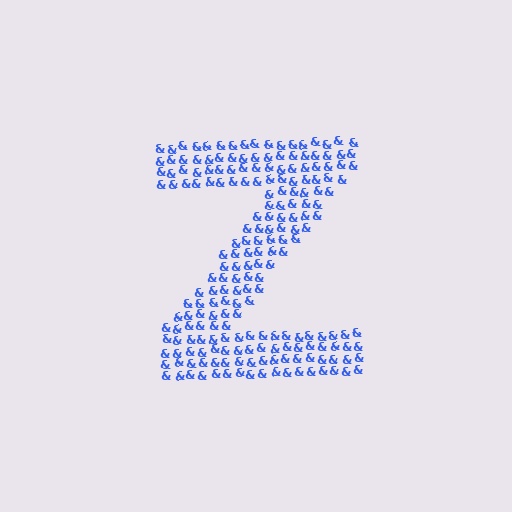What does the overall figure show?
The overall figure shows the letter Z.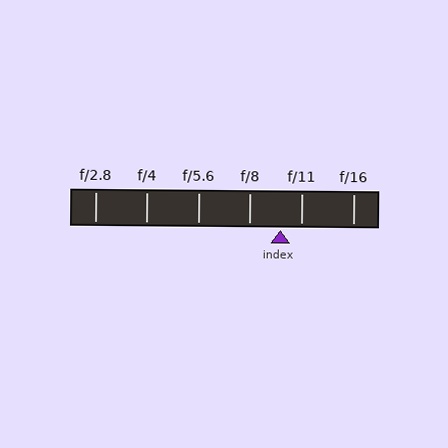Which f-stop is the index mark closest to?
The index mark is closest to f/11.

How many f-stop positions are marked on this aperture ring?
There are 6 f-stop positions marked.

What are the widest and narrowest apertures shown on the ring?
The widest aperture shown is f/2.8 and the narrowest is f/16.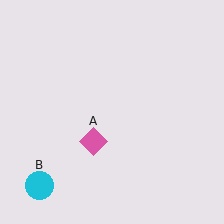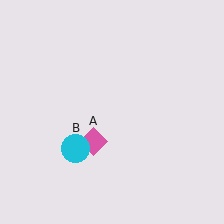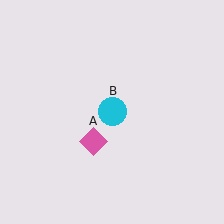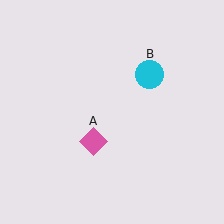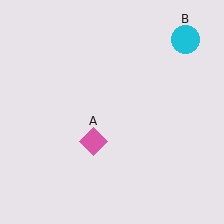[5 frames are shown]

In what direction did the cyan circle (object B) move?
The cyan circle (object B) moved up and to the right.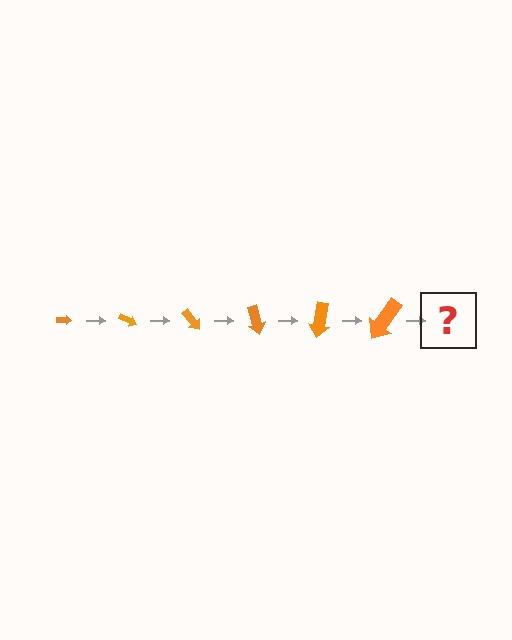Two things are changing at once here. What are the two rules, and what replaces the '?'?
The two rules are that the arrow grows larger each step and it rotates 25 degrees each step. The '?' should be an arrow, larger than the previous one and rotated 150 degrees from the start.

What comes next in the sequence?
The next element should be an arrow, larger than the previous one and rotated 150 degrees from the start.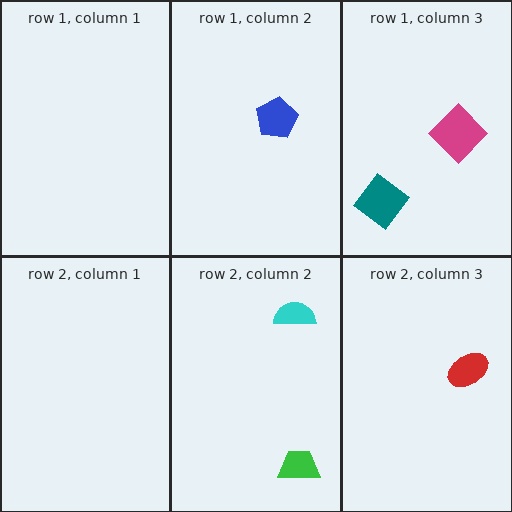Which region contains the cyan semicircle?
The row 2, column 2 region.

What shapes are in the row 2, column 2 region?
The green trapezoid, the cyan semicircle.